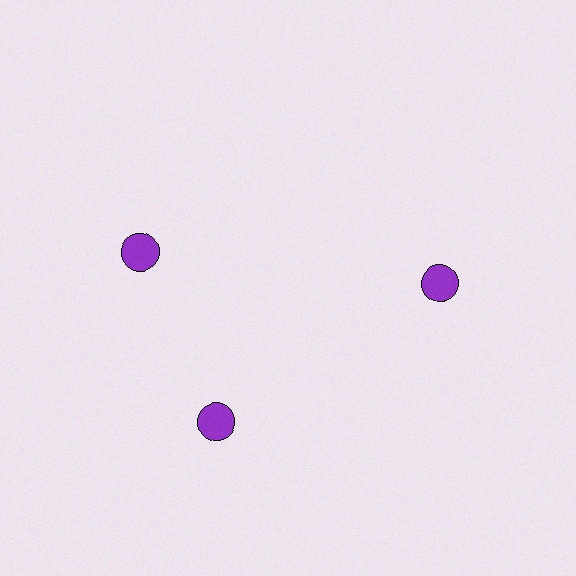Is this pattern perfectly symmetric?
No. The 3 purple circles are arranged in a ring, but one element near the 11 o'clock position is rotated out of alignment along the ring, breaking the 3-fold rotational symmetry.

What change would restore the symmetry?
The symmetry would be restored by rotating it back into even spacing with its neighbors so that all 3 circles sit at equal angles and equal distance from the center.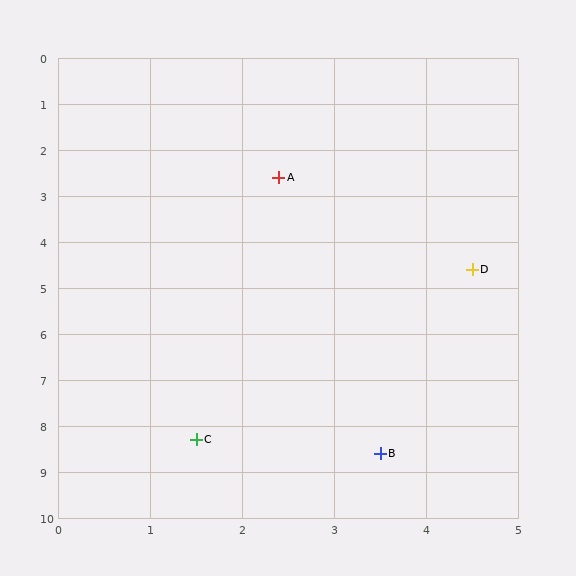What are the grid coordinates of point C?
Point C is at approximately (1.5, 8.3).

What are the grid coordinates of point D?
Point D is at approximately (4.5, 4.6).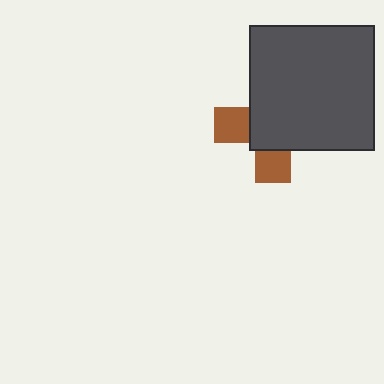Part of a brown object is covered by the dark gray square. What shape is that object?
It is a cross.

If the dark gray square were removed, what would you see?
You would see the complete brown cross.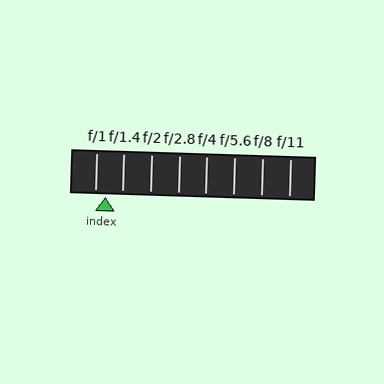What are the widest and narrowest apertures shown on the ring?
The widest aperture shown is f/1 and the narrowest is f/11.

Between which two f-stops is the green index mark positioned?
The index mark is between f/1 and f/1.4.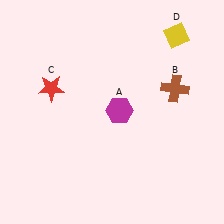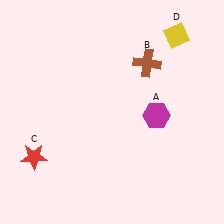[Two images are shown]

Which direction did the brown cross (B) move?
The brown cross (B) moved left.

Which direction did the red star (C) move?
The red star (C) moved down.